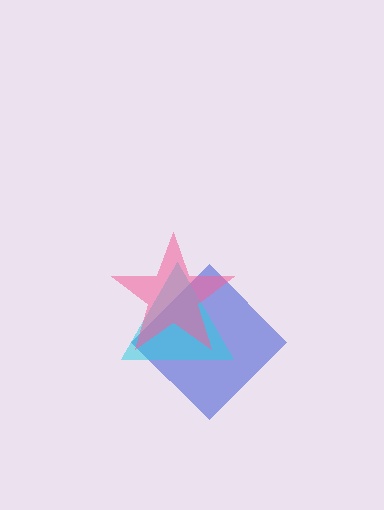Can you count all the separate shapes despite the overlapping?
Yes, there are 3 separate shapes.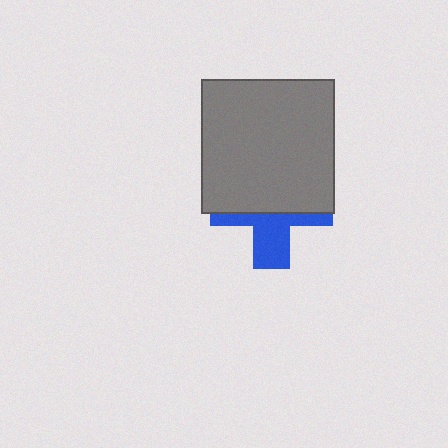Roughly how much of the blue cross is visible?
A small part of it is visible (roughly 39%).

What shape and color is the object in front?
The object in front is a gray square.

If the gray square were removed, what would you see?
You would see the complete blue cross.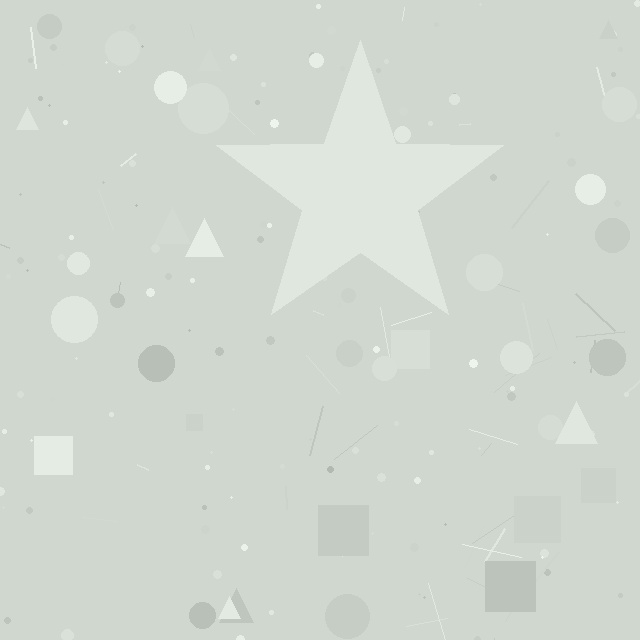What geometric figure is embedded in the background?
A star is embedded in the background.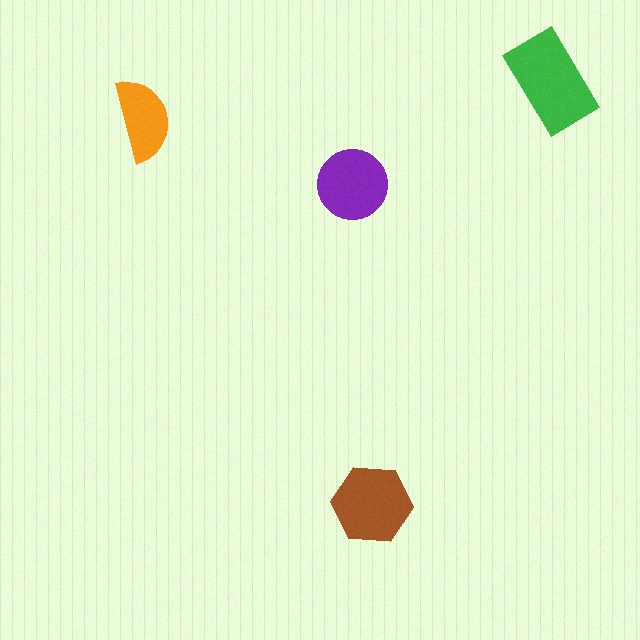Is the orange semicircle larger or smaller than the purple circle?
Smaller.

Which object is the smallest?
The orange semicircle.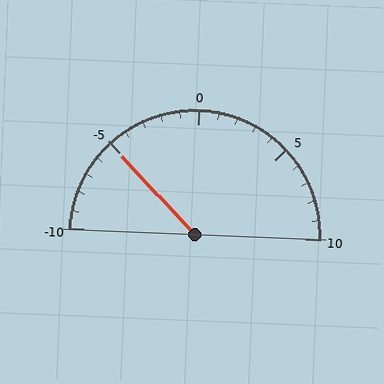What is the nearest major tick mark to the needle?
The nearest major tick mark is -5.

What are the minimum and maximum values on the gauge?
The gauge ranges from -10 to 10.